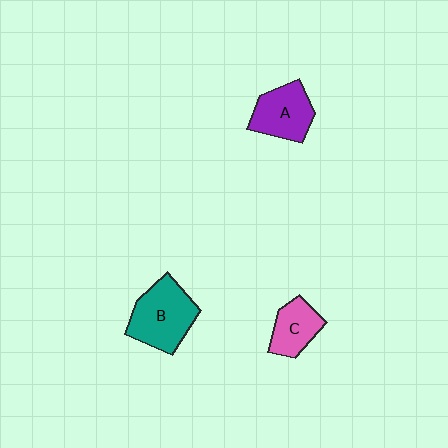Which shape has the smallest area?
Shape C (pink).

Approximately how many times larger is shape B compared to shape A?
Approximately 1.3 times.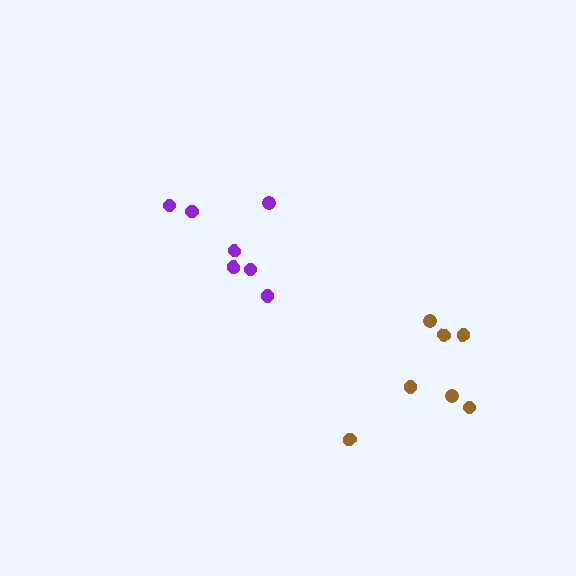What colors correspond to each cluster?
The clusters are colored: brown, purple.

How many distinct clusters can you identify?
There are 2 distinct clusters.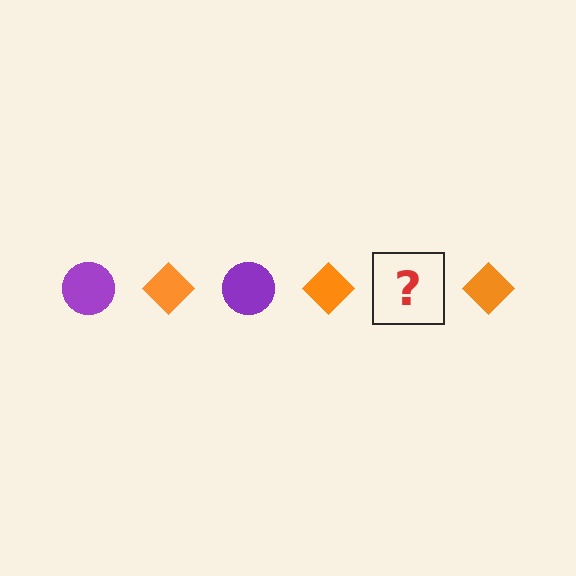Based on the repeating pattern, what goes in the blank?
The blank should be a purple circle.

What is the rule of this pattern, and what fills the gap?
The rule is that the pattern alternates between purple circle and orange diamond. The gap should be filled with a purple circle.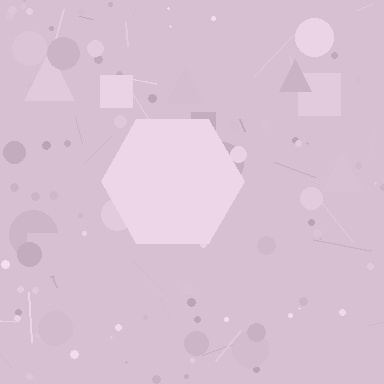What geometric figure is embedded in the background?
A hexagon is embedded in the background.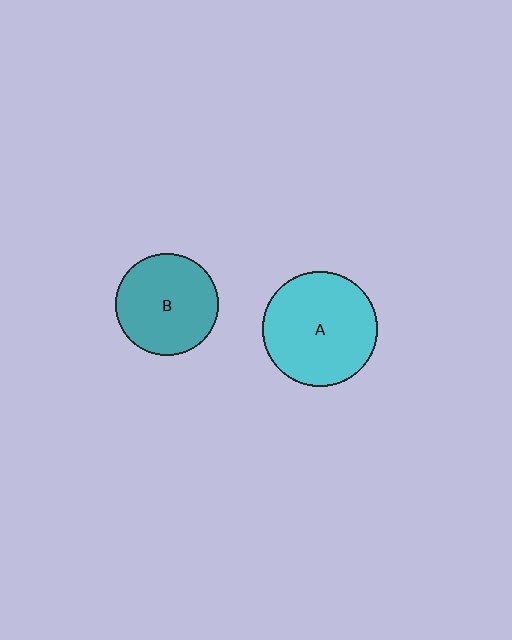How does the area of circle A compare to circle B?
Approximately 1.3 times.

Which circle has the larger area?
Circle A (cyan).